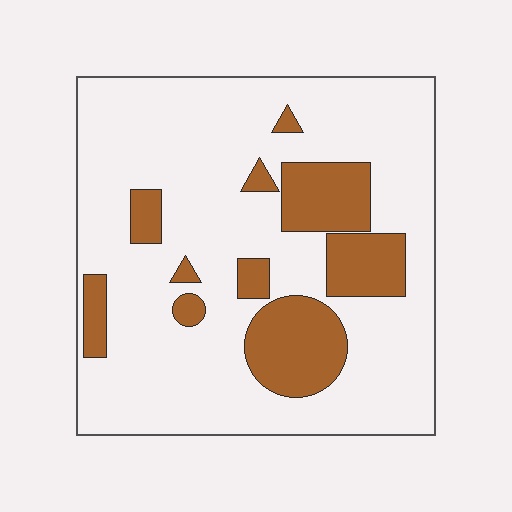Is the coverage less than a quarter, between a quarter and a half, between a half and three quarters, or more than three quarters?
Less than a quarter.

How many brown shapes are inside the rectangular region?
10.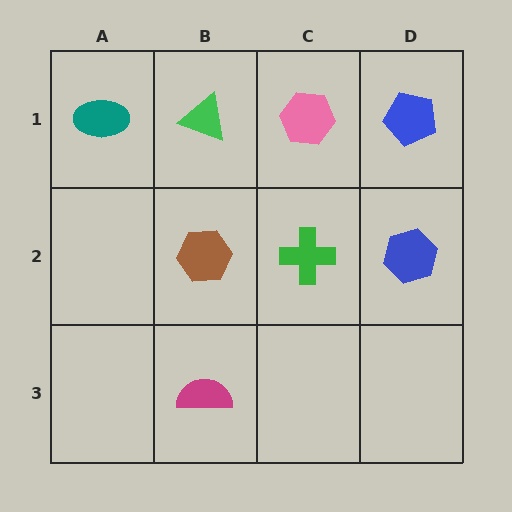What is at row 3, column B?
A magenta semicircle.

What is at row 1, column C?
A pink hexagon.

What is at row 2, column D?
A blue hexagon.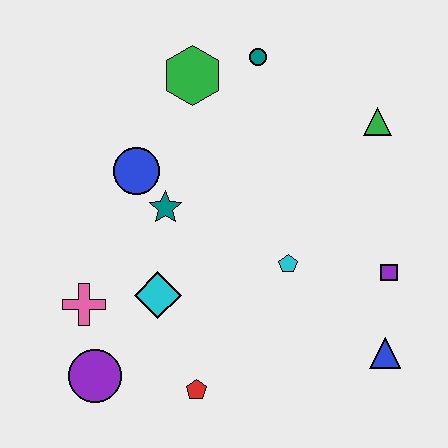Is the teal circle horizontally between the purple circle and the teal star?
No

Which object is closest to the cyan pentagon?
The purple square is closest to the cyan pentagon.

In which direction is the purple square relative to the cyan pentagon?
The purple square is to the right of the cyan pentagon.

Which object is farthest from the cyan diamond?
The green triangle is farthest from the cyan diamond.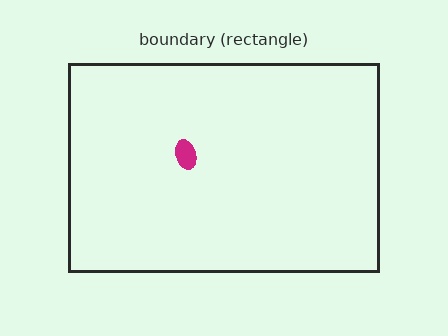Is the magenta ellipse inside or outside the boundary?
Inside.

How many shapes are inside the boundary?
1 inside, 0 outside.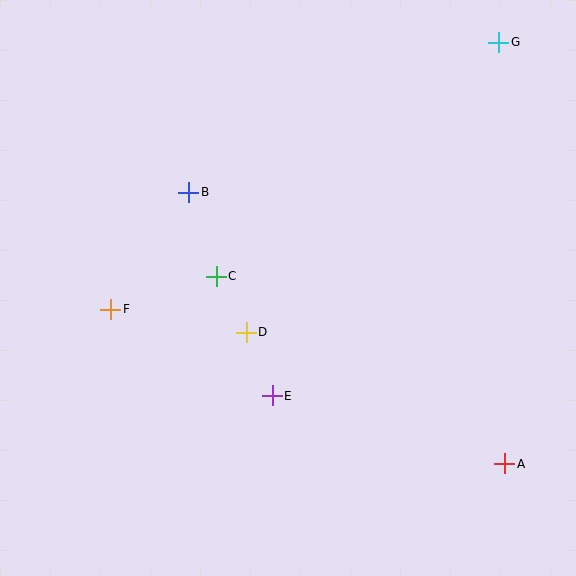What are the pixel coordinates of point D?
Point D is at (246, 332).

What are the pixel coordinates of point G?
Point G is at (499, 42).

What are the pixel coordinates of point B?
Point B is at (189, 192).